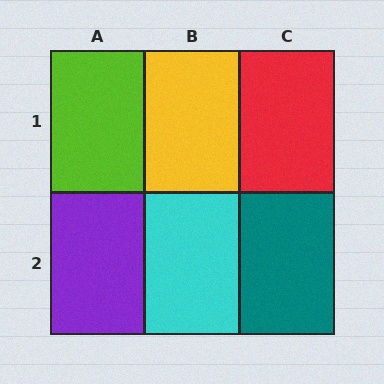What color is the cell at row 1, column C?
Red.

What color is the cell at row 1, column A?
Lime.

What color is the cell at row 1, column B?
Yellow.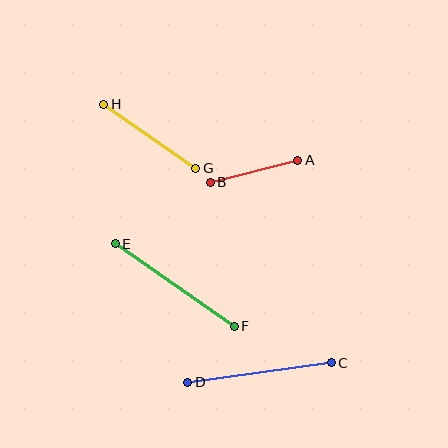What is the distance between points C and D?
The distance is approximately 145 pixels.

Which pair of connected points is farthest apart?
Points C and D are farthest apart.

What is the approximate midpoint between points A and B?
The midpoint is at approximately (254, 171) pixels.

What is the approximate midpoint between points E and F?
The midpoint is at approximately (175, 285) pixels.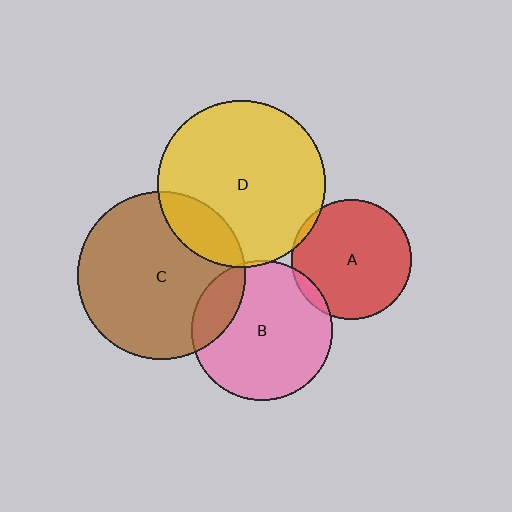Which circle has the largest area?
Circle C (brown).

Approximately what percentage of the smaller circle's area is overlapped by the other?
Approximately 15%.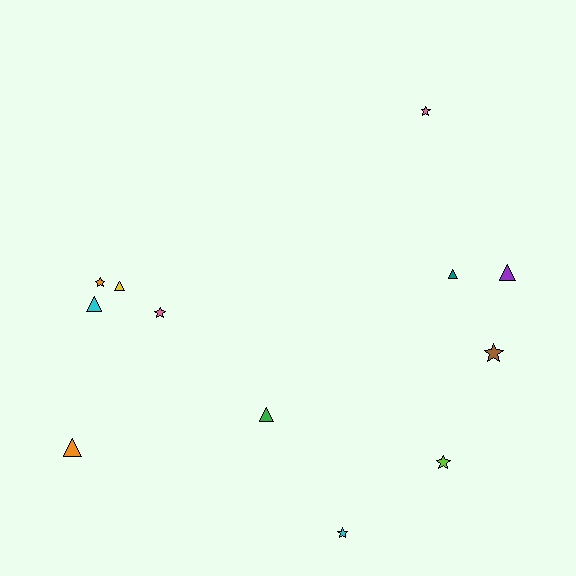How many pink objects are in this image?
There are 2 pink objects.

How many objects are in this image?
There are 12 objects.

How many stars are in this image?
There are 6 stars.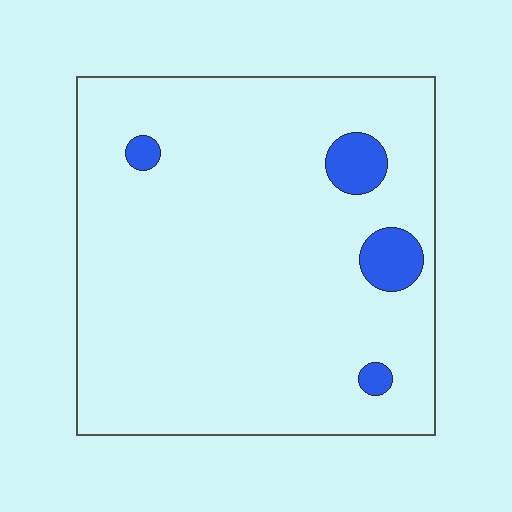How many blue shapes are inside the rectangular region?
4.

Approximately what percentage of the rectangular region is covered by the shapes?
Approximately 5%.